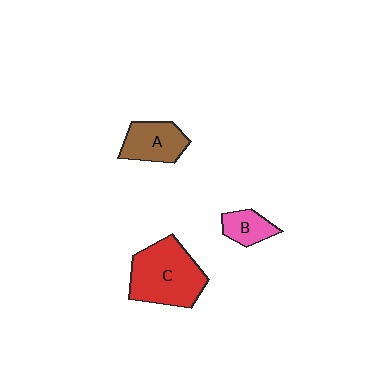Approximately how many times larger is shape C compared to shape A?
Approximately 1.7 times.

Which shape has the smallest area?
Shape B (pink).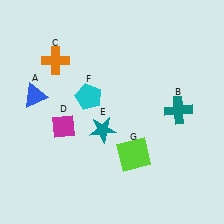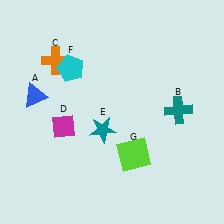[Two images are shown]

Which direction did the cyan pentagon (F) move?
The cyan pentagon (F) moved up.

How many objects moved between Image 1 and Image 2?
1 object moved between the two images.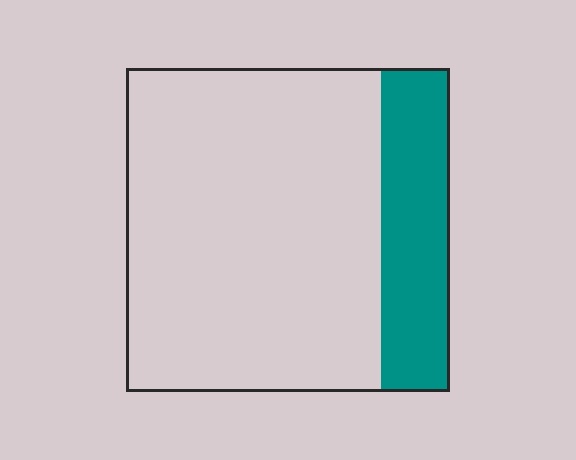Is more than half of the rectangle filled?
No.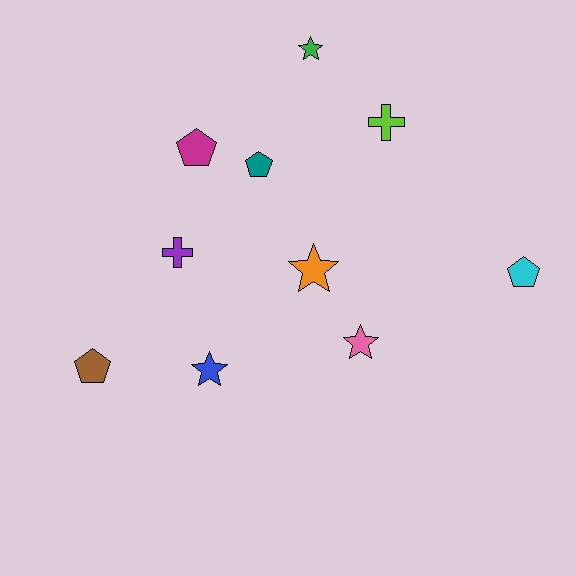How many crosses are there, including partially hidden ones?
There are 2 crosses.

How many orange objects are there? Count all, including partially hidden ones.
There is 1 orange object.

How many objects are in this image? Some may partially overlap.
There are 10 objects.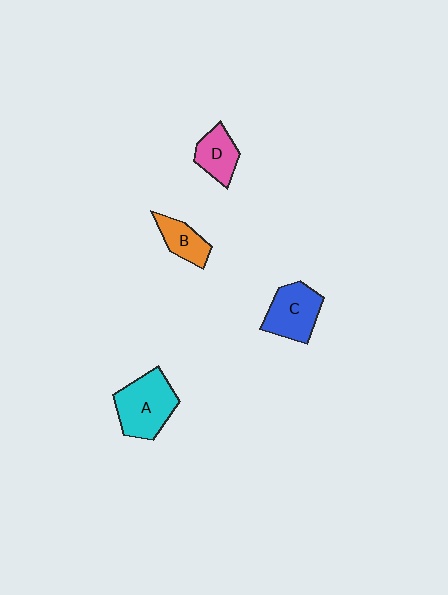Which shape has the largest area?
Shape A (cyan).